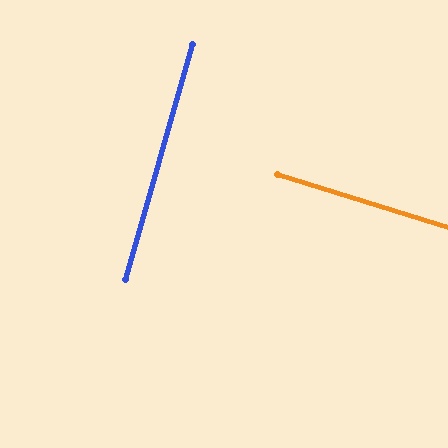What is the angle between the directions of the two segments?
Approximately 89 degrees.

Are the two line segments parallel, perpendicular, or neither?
Perpendicular — they meet at approximately 89°.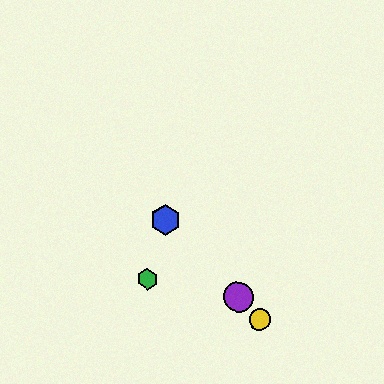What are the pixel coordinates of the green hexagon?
The green hexagon is at (148, 279).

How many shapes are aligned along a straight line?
4 shapes (the red hexagon, the blue hexagon, the yellow circle, the purple circle) are aligned along a straight line.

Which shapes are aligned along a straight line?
The red hexagon, the blue hexagon, the yellow circle, the purple circle are aligned along a straight line.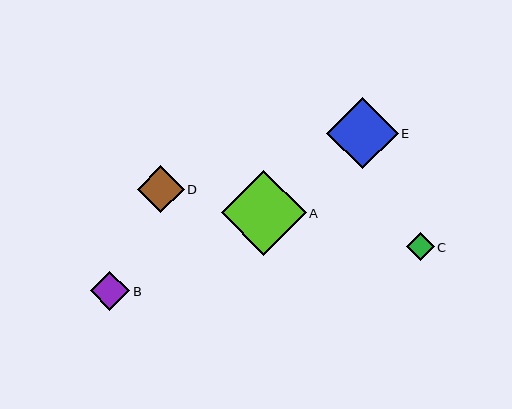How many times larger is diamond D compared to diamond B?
Diamond D is approximately 1.2 times the size of diamond B.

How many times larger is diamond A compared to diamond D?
Diamond A is approximately 1.8 times the size of diamond D.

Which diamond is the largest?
Diamond A is the largest with a size of approximately 85 pixels.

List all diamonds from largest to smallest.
From largest to smallest: A, E, D, B, C.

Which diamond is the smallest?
Diamond C is the smallest with a size of approximately 28 pixels.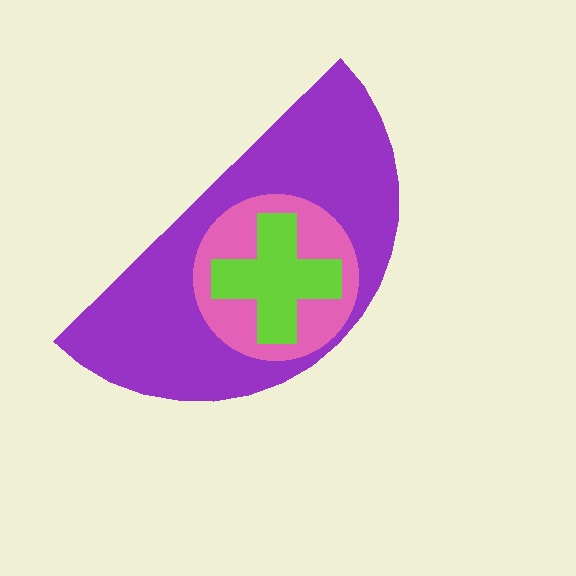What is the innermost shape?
The lime cross.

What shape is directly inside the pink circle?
The lime cross.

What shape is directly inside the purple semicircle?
The pink circle.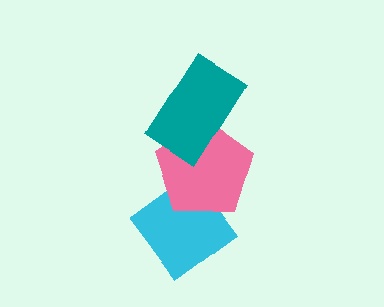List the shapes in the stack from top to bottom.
From top to bottom: the teal rectangle, the pink pentagon, the cyan diamond.